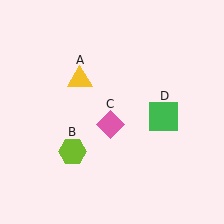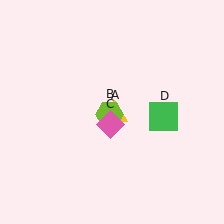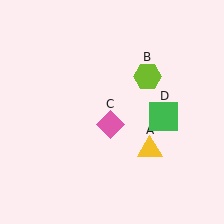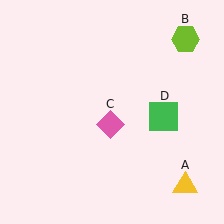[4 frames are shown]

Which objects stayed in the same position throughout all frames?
Pink diamond (object C) and green square (object D) remained stationary.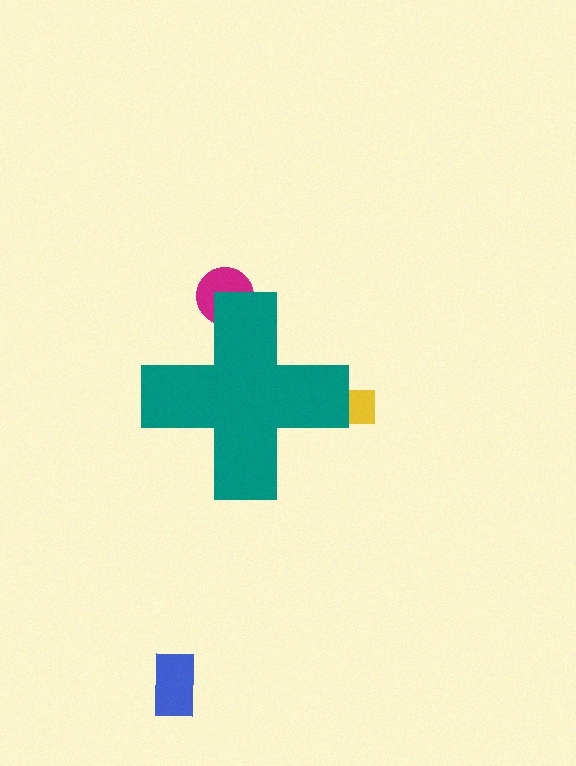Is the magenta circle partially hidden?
Yes, the magenta circle is partially hidden behind the teal cross.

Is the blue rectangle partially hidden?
No, the blue rectangle is fully visible.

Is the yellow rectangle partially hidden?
Yes, the yellow rectangle is partially hidden behind the teal cross.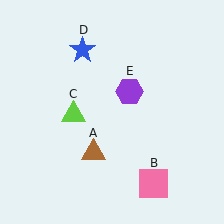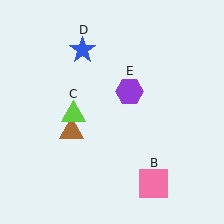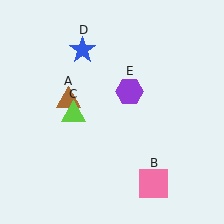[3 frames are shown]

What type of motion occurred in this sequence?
The brown triangle (object A) rotated clockwise around the center of the scene.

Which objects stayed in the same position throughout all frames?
Pink square (object B) and lime triangle (object C) and blue star (object D) and purple hexagon (object E) remained stationary.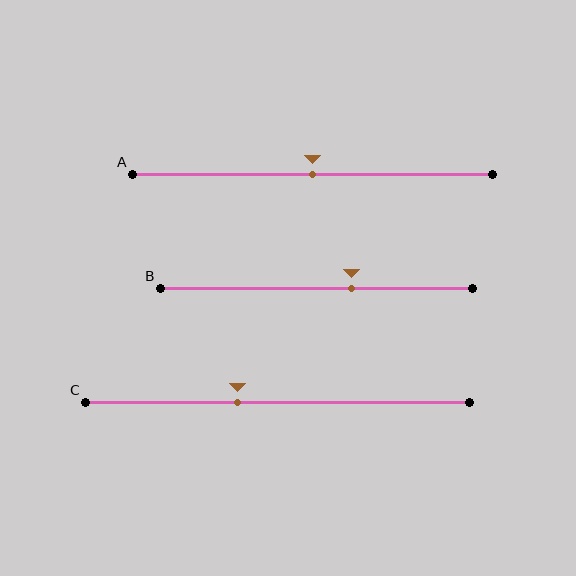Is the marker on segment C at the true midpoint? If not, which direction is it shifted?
No, the marker on segment C is shifted to the left by about 10% of the segment length.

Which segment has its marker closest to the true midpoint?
Segment A has its marker closest to the true midpoint.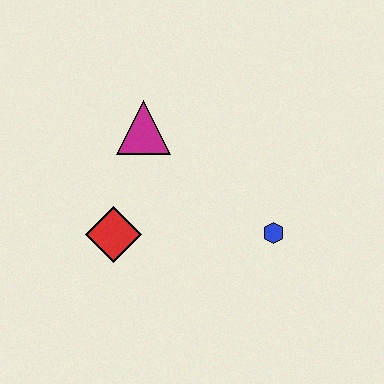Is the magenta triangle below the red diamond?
No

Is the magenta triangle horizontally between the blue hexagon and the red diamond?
Yes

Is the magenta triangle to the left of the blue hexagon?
Yes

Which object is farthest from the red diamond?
The blue hexagon is farthest from the red diamond.